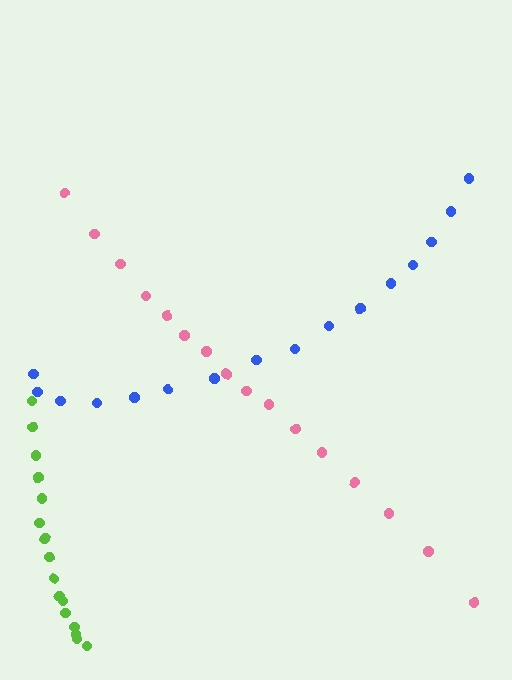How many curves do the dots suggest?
There are 3 distinct paths.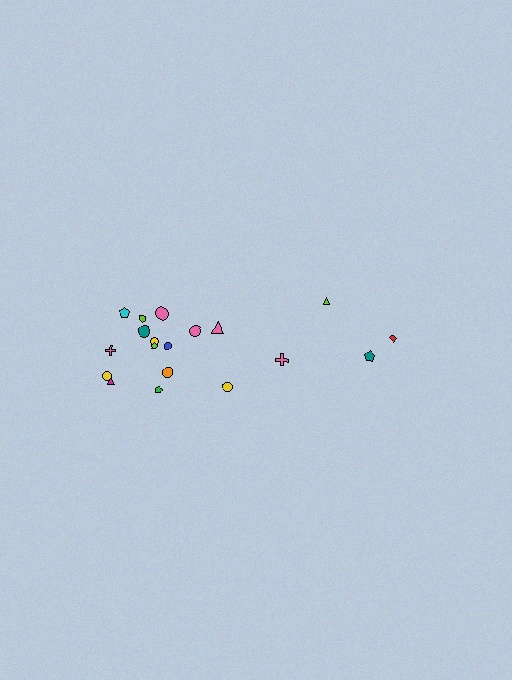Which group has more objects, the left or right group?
The left group.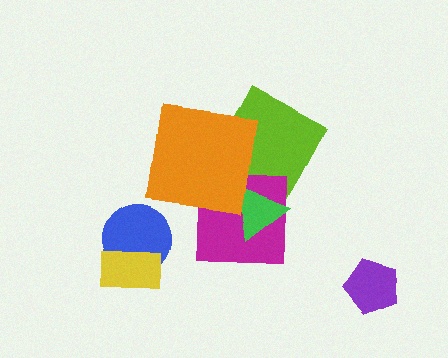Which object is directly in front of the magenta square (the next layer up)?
The green triangle is directly in front of the magenta square.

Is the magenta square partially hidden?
Yes, it is partially covered by another shape.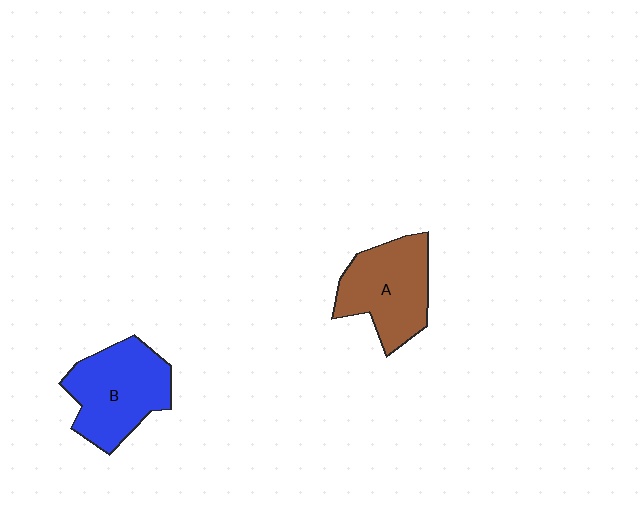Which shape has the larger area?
Shape B (blue).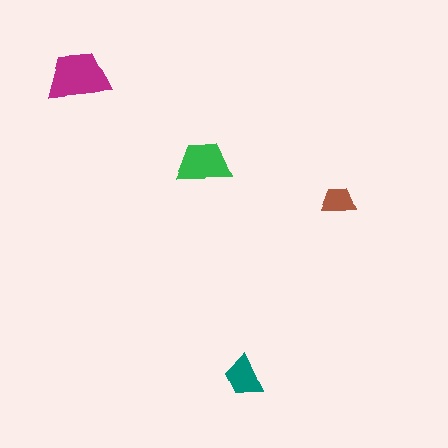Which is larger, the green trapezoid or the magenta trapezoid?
The magenta one.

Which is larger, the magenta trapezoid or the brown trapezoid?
The magenta one.